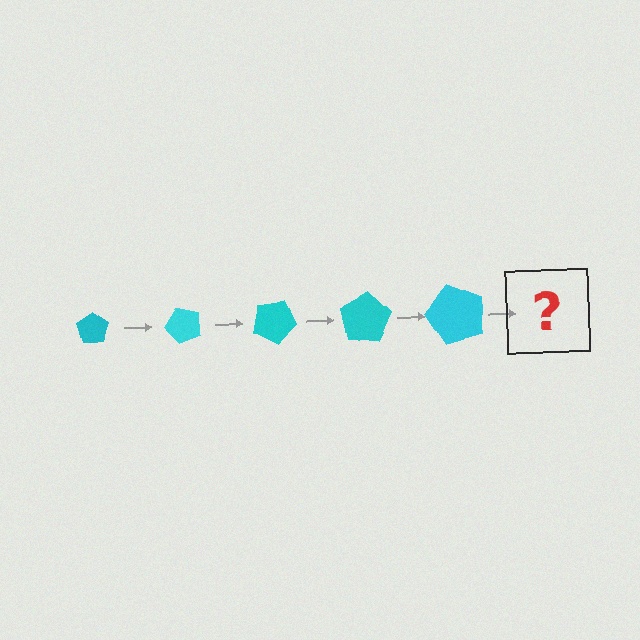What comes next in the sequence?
The next element should be a pentagon, larger than the previous one and rotated 250 degrees from the start.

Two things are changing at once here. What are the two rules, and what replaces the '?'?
The two rules are that the pentagon grows larger each step and it rotates 50 degrees each step. The '?' should be a pentagon, larger than the previous one and rotated 250 degrees from the start.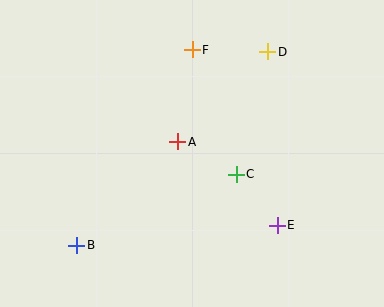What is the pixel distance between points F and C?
The distance between F and C is 132 pixels.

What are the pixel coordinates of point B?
Point B is at (77, 245).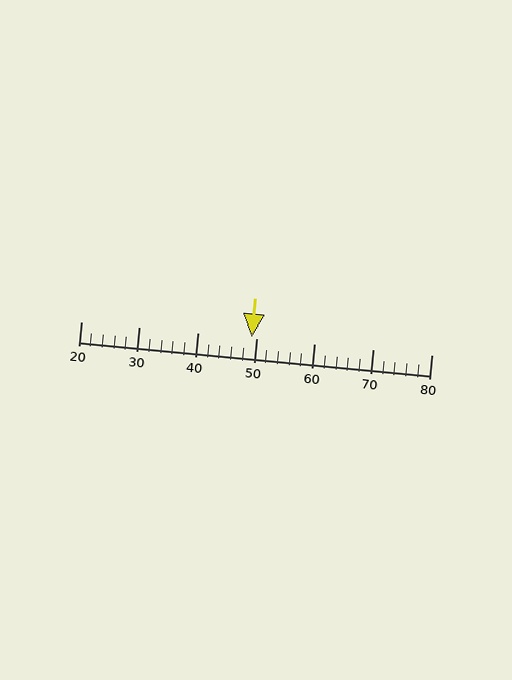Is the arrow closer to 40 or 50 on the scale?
The arrow is closer to 50.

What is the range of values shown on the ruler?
The ruler shows values from 20 to 80.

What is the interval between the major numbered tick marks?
The major tick marks are spaced 10 units apart.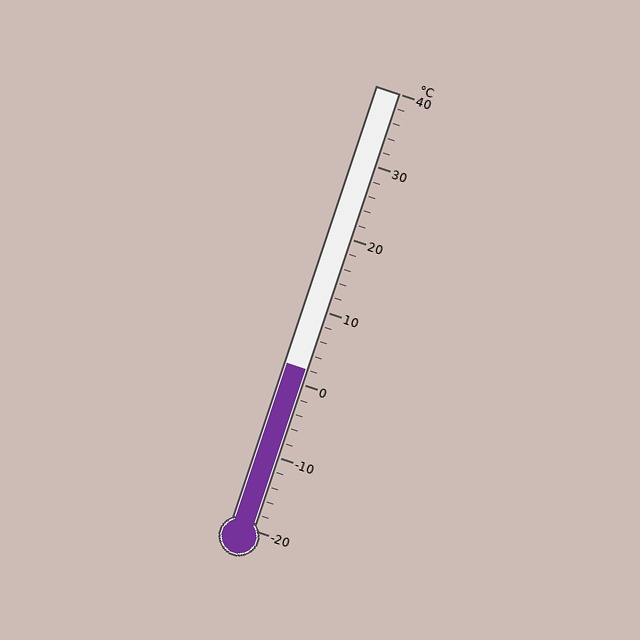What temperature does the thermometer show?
The thermometer shows approximately 2°C.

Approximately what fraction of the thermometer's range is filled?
The thermometer is filled to approximately 35% of its range.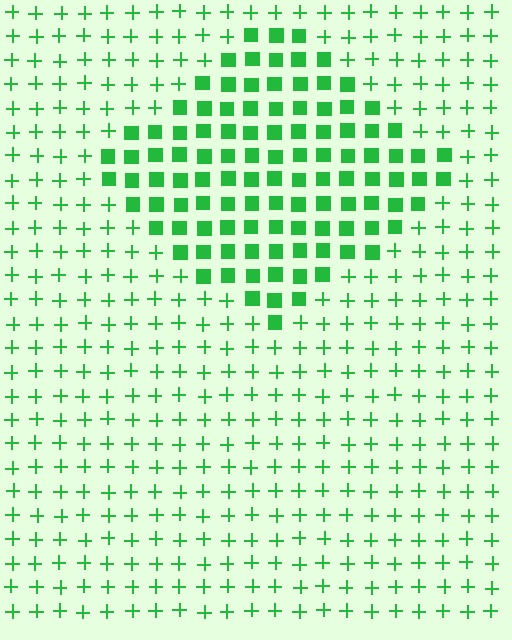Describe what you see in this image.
The image is filled with small green elements arranged in a uniform grid. A diamond-shaped region contains squares, while the surrounding area contains plus signs. The boundary is defined purely by the change in element shape.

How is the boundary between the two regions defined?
The boundary is defined by a change in element shape: squares inside vs. plus signs outside. All elements share the same color and spacing.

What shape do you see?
I see a diamond.